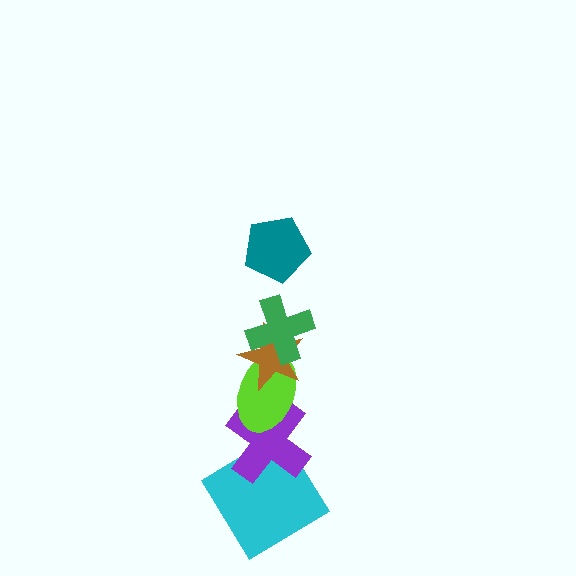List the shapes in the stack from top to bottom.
From top to bottom: the teal pentagon, the green cross, the brown star, the lime ellipse, the purple cross, the cyan diamond.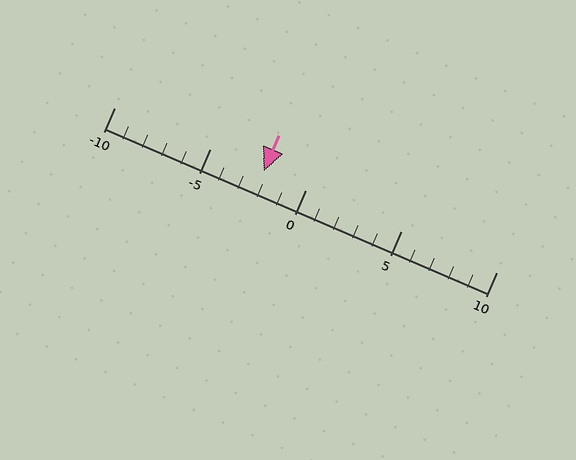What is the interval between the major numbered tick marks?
The major tick marks are spaced 5 units apart.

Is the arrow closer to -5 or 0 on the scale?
The arrow is closer to 0.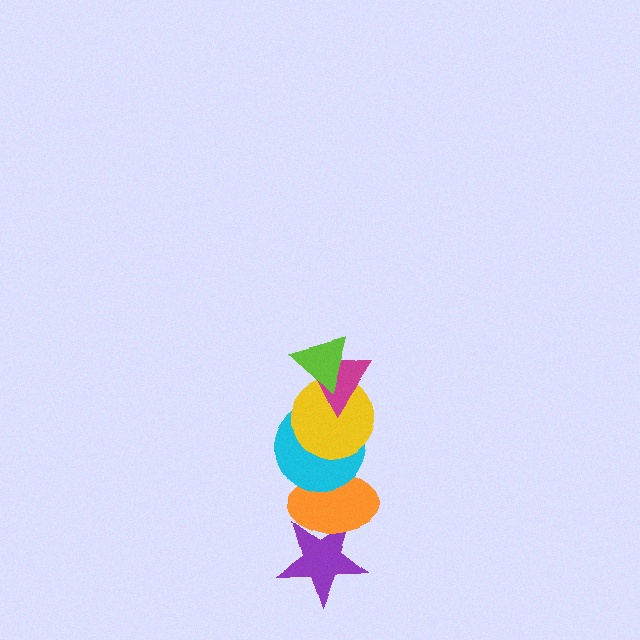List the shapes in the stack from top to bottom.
From top to bottom: the lime triangle, the magenta triangle, the yellow circle, the cyan circle, the orange ellipse, the purple star.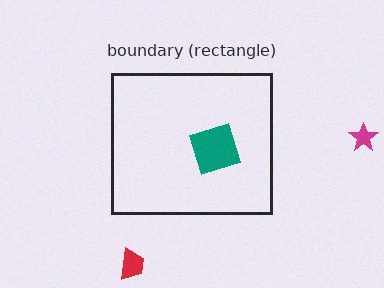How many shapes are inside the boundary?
1 inside, 2 outside.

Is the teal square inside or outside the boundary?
Inside.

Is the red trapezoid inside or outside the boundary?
Outside.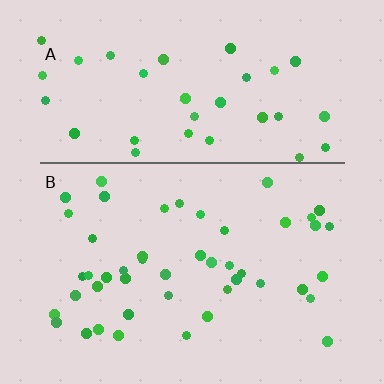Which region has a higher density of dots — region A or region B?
B (the bottom).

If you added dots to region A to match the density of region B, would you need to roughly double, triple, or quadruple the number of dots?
Approximately double.